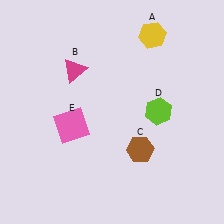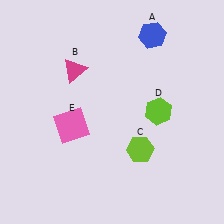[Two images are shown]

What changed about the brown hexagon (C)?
In Image 1, C is brown. In Image 2, it changed to lime.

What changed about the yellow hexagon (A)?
In Image 1, A is yellow. In Image 2, it changed to blue.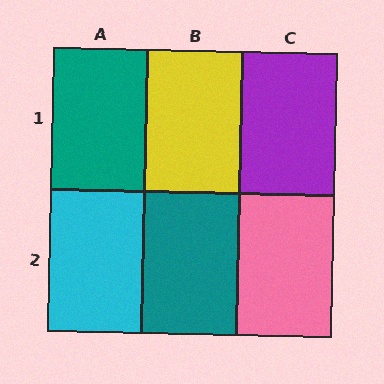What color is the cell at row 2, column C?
Pink.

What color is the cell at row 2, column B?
Teal.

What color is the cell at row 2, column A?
Cyan.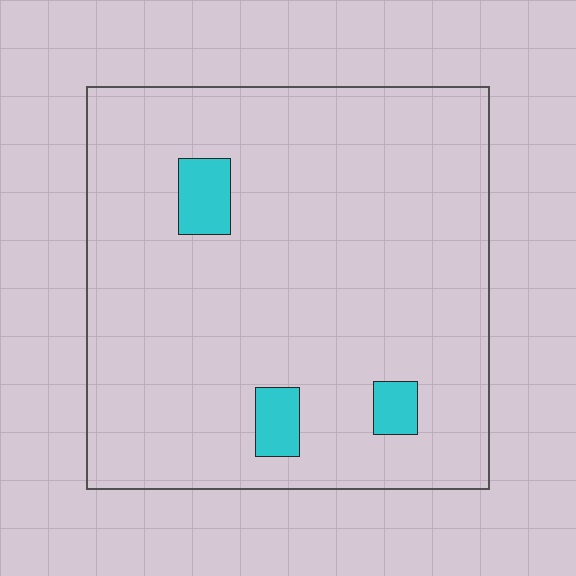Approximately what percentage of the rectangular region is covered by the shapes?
Approximately 5%.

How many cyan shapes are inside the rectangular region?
3.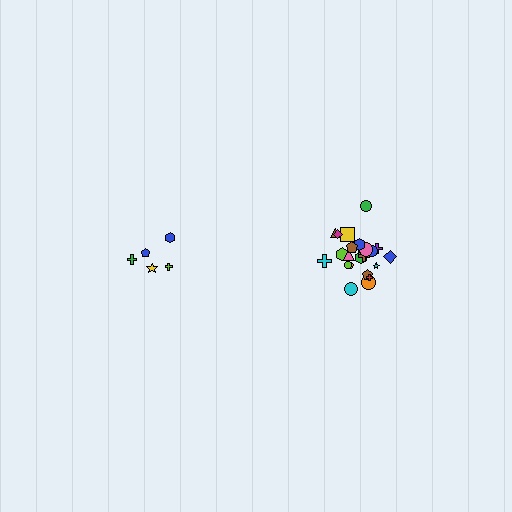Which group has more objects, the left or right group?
The right group.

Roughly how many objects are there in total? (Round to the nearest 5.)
Roughly 30 objects in total.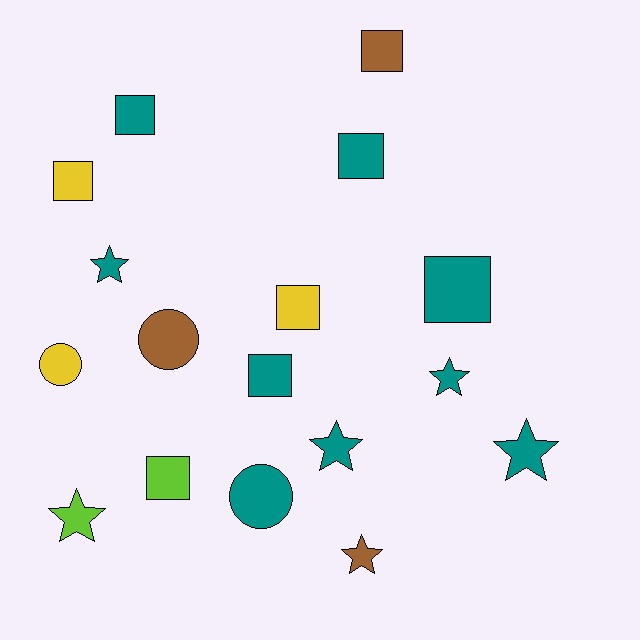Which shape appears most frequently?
Square, with 8 objects.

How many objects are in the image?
There are 17 objects.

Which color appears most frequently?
Teal, with 9 objects.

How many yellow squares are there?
There are 2 yellow squares.